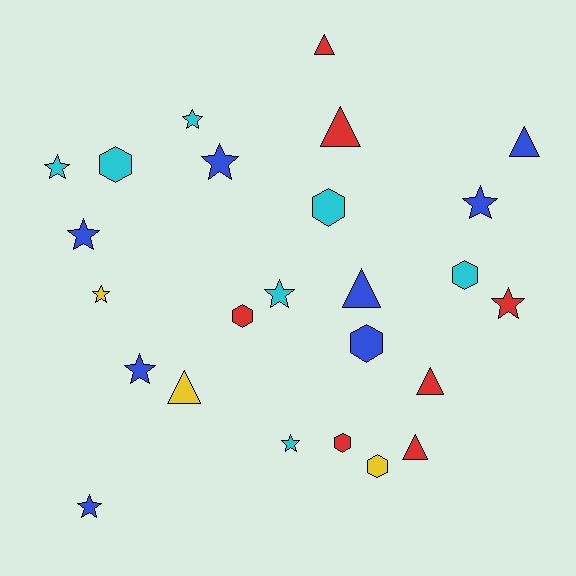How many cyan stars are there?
There are 4 cyan stars.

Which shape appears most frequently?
Star, with 11 objects.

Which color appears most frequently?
Blue, with 8 objects.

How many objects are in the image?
There are 25 objects.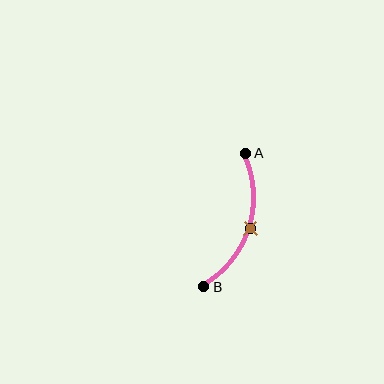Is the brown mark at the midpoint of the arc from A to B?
Yes. The brown mark lies on the arc at equal arc-length from both A and B — it is the arc midpoint.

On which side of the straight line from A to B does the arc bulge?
The arc bulges to the right of the straight line connecting A and B.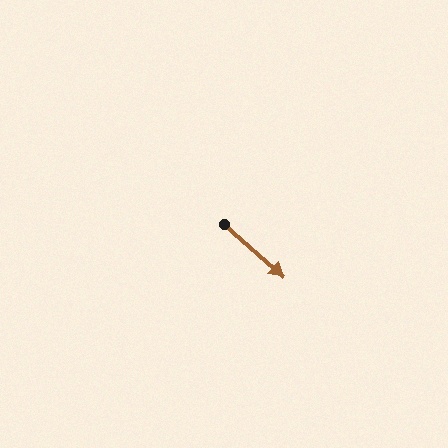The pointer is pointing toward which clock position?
Roughly 4 o'clock.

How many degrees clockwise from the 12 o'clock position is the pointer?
Approximately 131 degrees.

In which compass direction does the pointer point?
Southeast.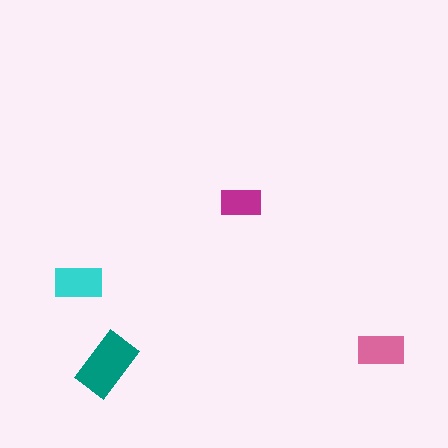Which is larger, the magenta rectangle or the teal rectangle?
The teal one.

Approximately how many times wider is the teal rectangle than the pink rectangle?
About 1.5 times wider.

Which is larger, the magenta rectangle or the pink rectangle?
The pink one.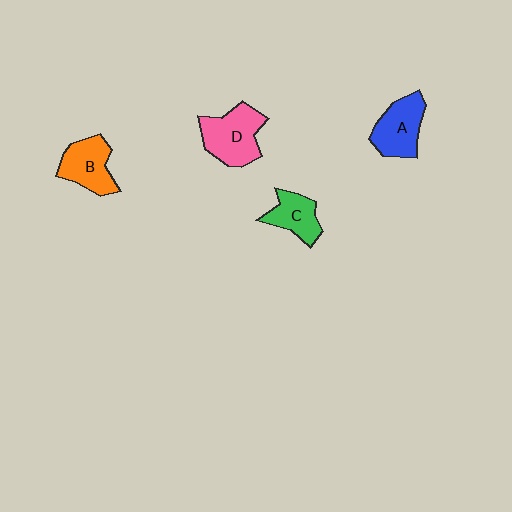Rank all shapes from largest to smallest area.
From largest to smallest: D (pink), A (blue), B (orange), C (green).